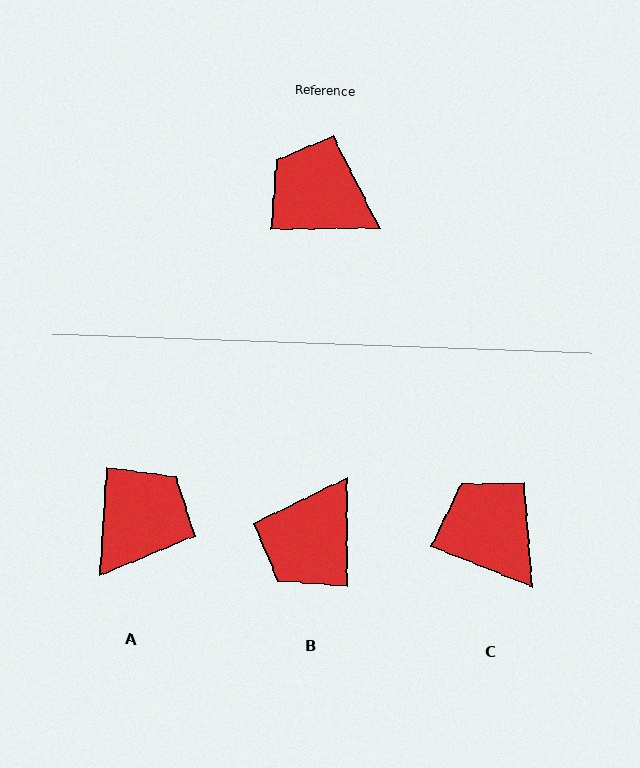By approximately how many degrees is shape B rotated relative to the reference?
Approximately 90 degrees counter-clockwise.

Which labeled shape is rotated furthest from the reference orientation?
A, about 94 degrees away.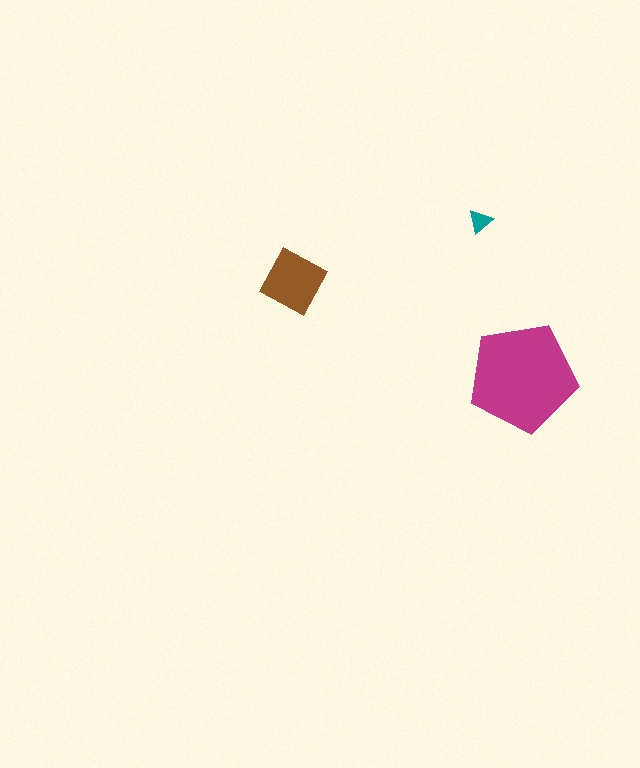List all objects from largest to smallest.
The magenta pentagon, the brown square, the teal triangle.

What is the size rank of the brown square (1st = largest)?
2nd.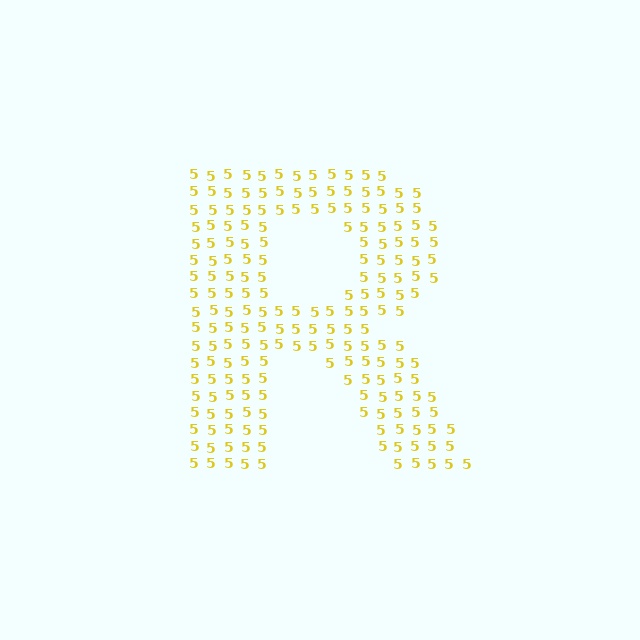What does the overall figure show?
The overall figure shows the letter R.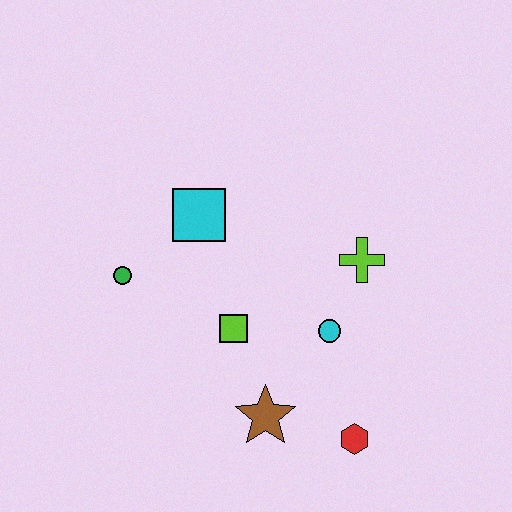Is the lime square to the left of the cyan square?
No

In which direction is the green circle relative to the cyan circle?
The green circle is to the left of the cyan circle.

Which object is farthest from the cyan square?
The red hexagon is farthest from the cyan square.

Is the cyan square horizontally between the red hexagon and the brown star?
No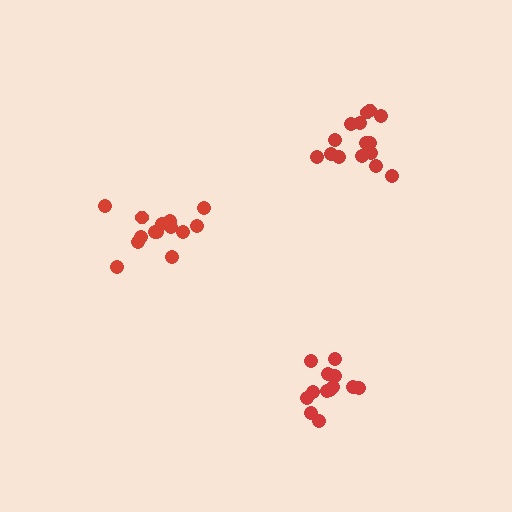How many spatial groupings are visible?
There are 3 spatial groupings.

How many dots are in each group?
Group 1: 13 dots, Group 2: 14 dots, Group 3: 15 dots (42 total).